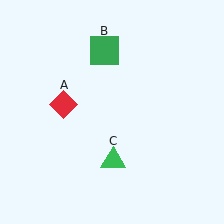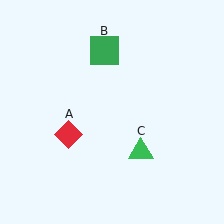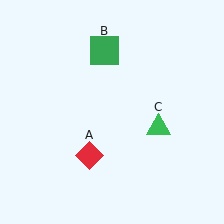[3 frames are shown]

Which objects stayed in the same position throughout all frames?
Green square (object B) remained stationary.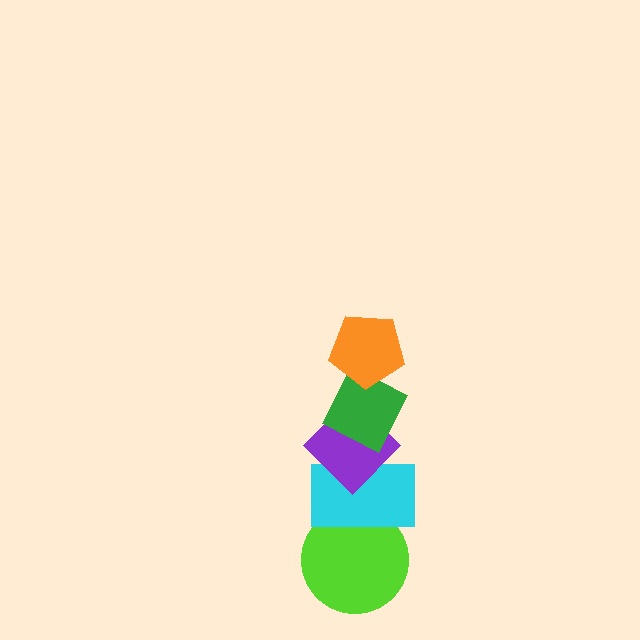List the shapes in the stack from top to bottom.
From top to bottom: the orange pentagon, the green diamond, the purple diamond, the cyan rectangle, the lime circle.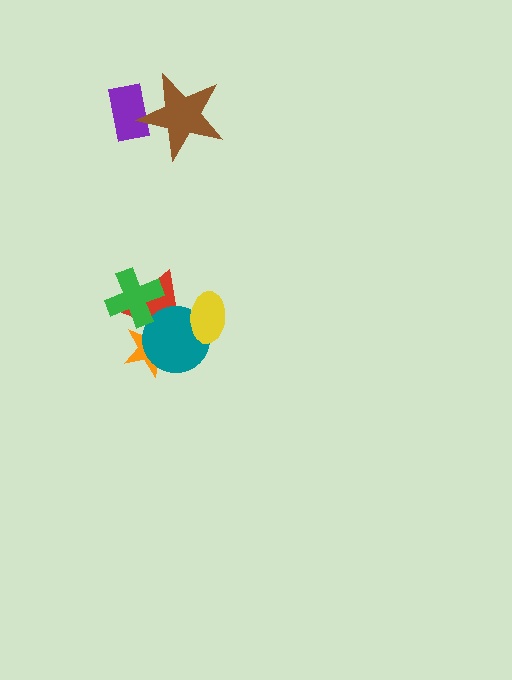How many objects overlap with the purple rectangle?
1 object overlaps with the purple rectangle.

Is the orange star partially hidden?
Yes, it is partially covered by another shape.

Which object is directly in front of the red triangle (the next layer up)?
The teal circle is directly in front of the red triangle.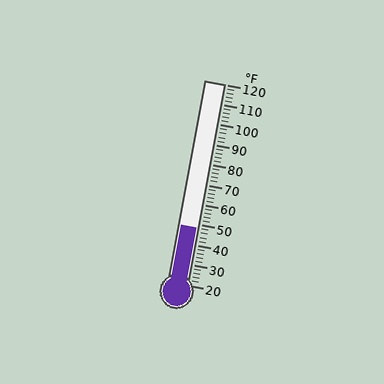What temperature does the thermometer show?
The thermometer shows approximately 48°F.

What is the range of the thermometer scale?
The thermometer scale ranges from 20°F to 120°F.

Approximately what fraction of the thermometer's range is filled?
The thermometer is filled to approximately 30% of its range.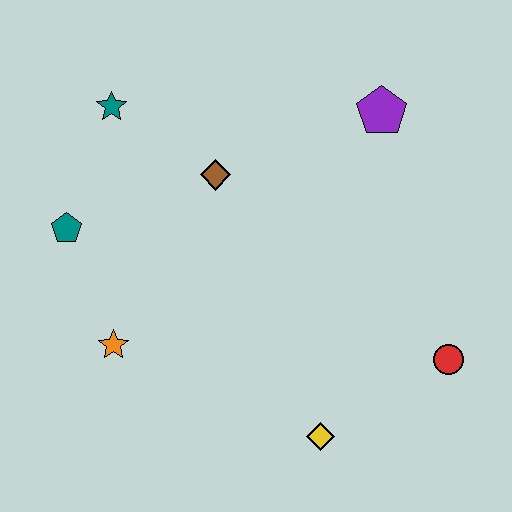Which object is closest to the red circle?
The yellow diamond is closest to the red circle.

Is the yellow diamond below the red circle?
Yes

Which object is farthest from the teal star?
The red circle is farthest from the teal star.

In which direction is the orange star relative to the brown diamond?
The orange star is below the brown diamond.